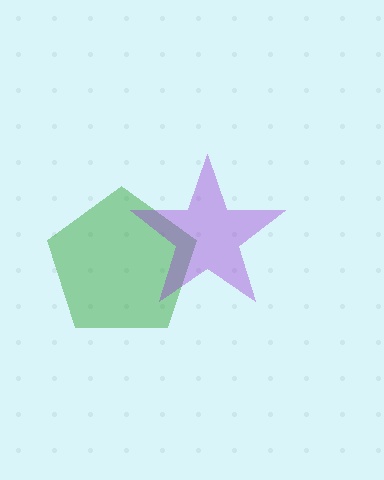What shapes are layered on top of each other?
The layered shapes are: a green pentagon, a purple star.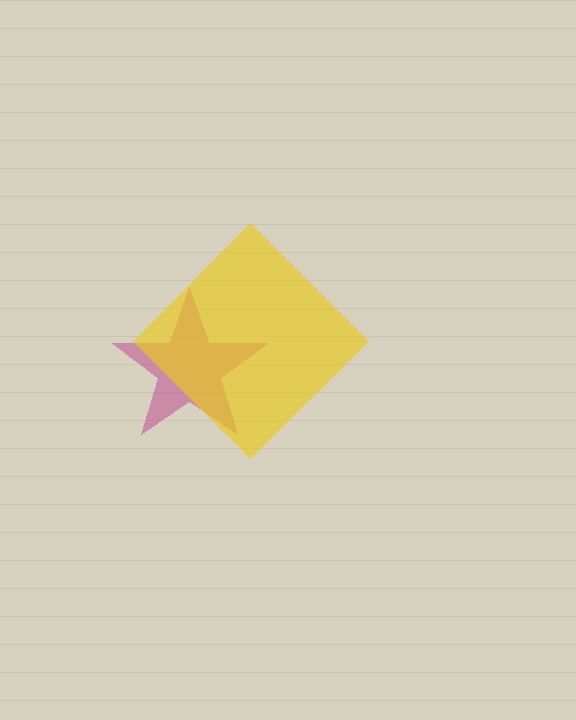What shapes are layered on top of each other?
The layered shapes are: a magenta star, a yellow diamond.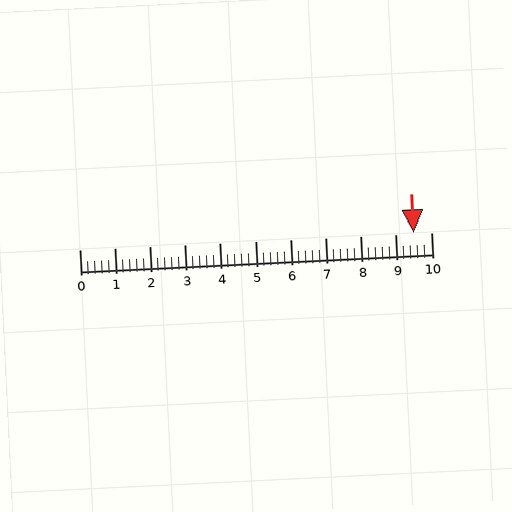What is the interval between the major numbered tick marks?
The major tick marks are spaced 1 units apart.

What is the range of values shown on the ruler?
The ruler shows values from 0 to 10.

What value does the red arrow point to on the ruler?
The red arrow points to approximately 9.5.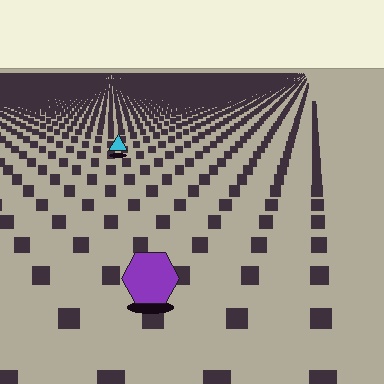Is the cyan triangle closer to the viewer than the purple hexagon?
No. The purple hexagon is closer — you can tell from the texture gradient: the ground texture is coarser near it.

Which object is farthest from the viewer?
The cyan triangle is farthest from the viewer. It appears smaller and the ground texture around it is denser.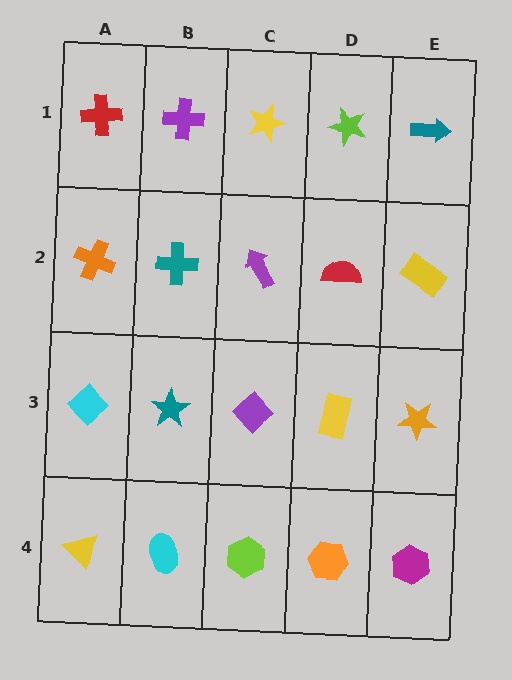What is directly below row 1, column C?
A purple arrow.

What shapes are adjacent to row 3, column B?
A teal cross (row 2, column B), a cyan ellipse (row 4, column B), a cyan diamond (row 3, column A), a purple diamond (row 3, column C).